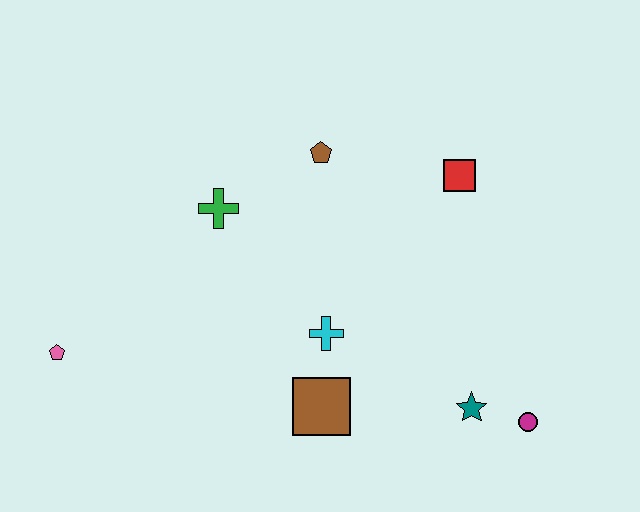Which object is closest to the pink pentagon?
The green cross is closest to the pink pentagon.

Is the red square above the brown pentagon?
No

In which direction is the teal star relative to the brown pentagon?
The teal star is below the brown pentagon.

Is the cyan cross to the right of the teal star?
No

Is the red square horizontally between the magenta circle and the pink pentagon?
Yes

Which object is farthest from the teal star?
The pink pentagon is farthest from the teal star.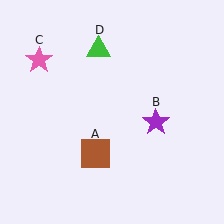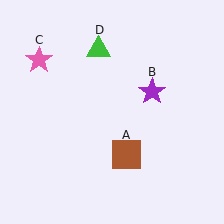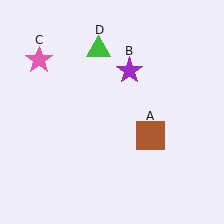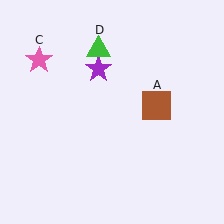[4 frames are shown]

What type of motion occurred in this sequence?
The brown square (object A), purple star (object B) rotated counterclockwise around the center of the scene.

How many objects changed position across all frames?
2 objects changed position: brown square (object A), purple star (object B).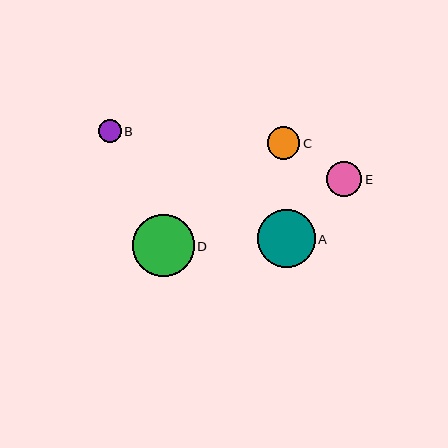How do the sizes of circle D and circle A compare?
Circle D and circle A are approximately the same size.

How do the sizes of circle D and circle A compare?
Circle D and circle A are approximately the same size.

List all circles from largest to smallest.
From largest to smallest: D, A, E, C, B.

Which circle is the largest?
Circle D is the largest with a size of approximately 62 pixels.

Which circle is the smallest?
Circle B is the smallest with a size of approximately 23 pixels.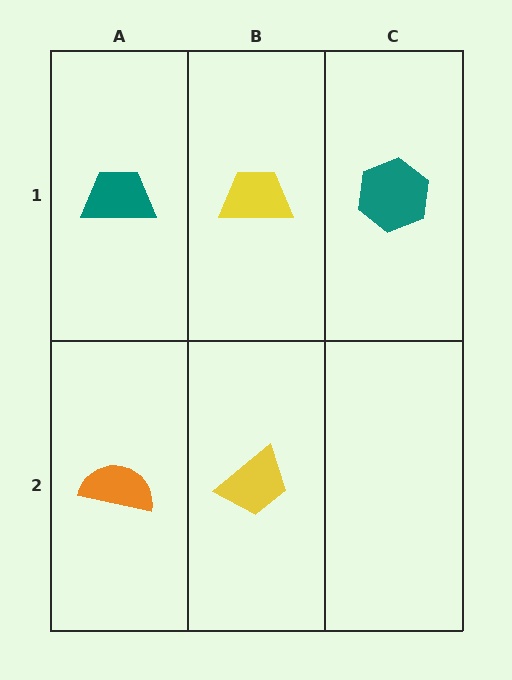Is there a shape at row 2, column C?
No, that cell is empty.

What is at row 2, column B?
A yellow trapezoid.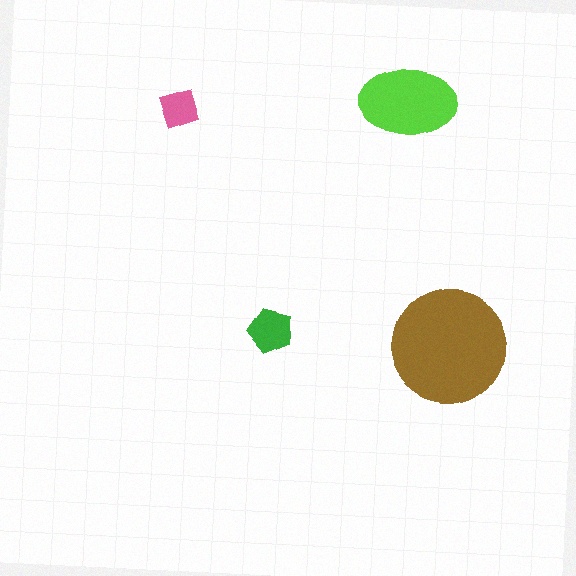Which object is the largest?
The brown circle.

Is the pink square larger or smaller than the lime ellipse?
Smaller.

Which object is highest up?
The lime ellipse is topmost.